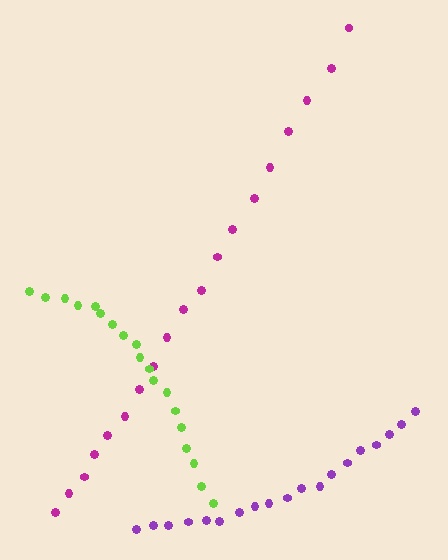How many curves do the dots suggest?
There are 3 distinct paths.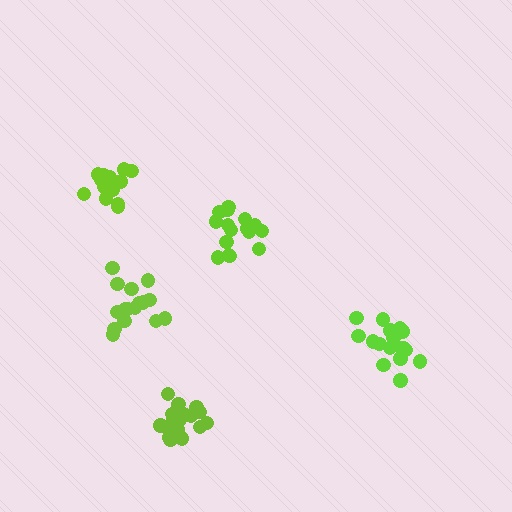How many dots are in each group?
Group 1: 17 dots, Group 2: 20 dots, Group 3: 16 dots, Group 4: 14 dots, Group 5: 18 dots (85 total).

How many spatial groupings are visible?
There are 5 spatial groupings.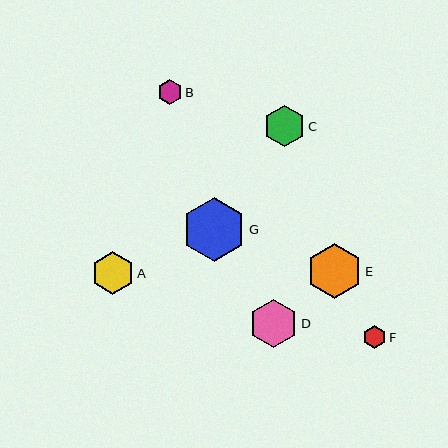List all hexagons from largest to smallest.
From largest to smallest: G, E, D, A, C, B, F.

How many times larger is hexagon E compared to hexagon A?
Hexagon E is approximately 1.3 times the size of hexagon A.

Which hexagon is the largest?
Hexagon G is the largest with a size of approximately 63 pixels.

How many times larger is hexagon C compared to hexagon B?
Hexagon C is approximately 1.7 times the size of hexagon B.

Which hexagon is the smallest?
Hexagon F is the smallest with a size of approximately 23 pixels.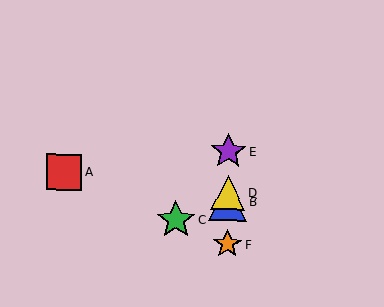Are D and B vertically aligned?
Yes, both are at x≈228.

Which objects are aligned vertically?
Objects B, D, E, F are aligned vertically.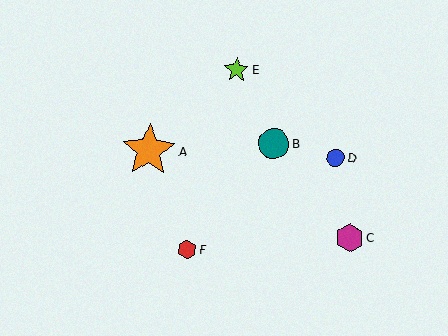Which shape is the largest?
The orange star (labeled A) is the largest.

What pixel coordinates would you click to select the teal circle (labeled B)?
Click at (273, 144) to select the teal circle B.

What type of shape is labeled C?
Shape C is a magenta hexagon.